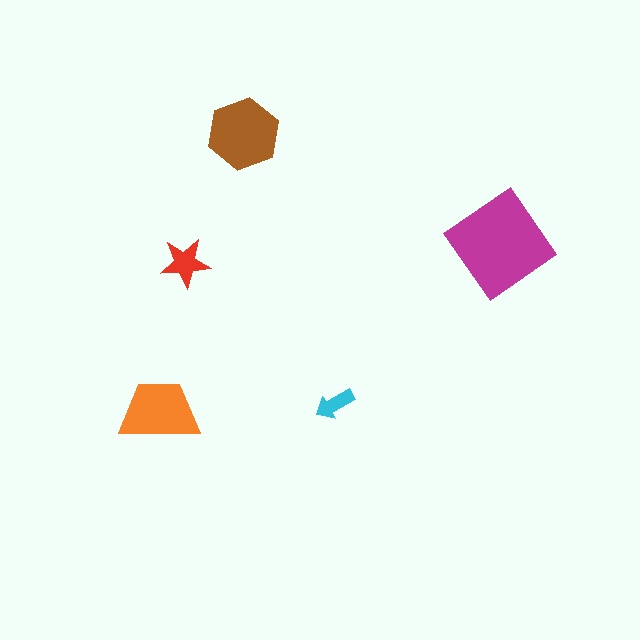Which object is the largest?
The magenta diamond.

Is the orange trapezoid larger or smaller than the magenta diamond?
Smaller.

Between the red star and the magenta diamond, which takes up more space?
The magenta diamond.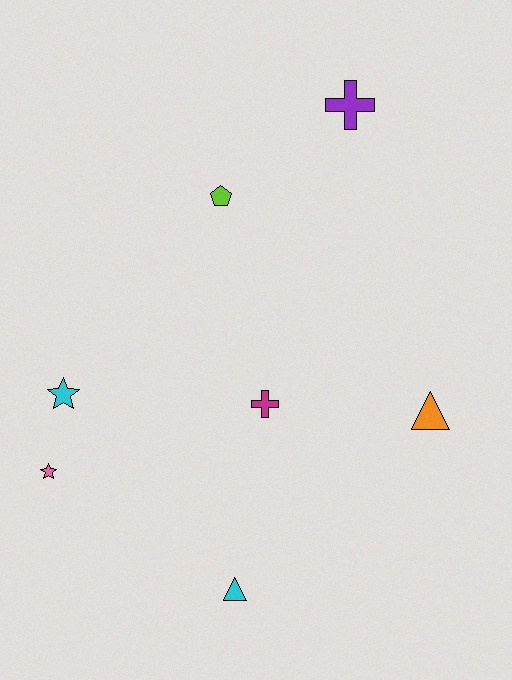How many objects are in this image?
There are 7 objects.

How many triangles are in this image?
There are 2 triangles.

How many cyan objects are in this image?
There are 2 cyan objects.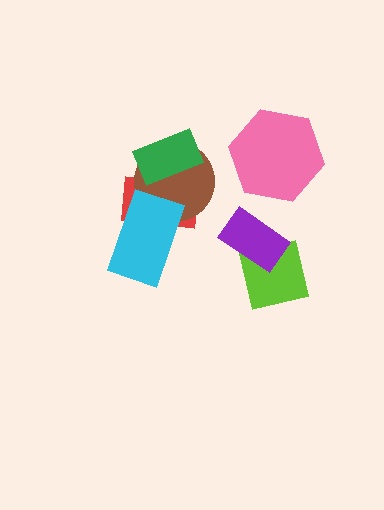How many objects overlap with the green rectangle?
2 objects overlap with the green rectangle.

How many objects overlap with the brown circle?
3 objects overlap with the brown circle.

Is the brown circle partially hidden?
Yes, it is partially covered by another shape.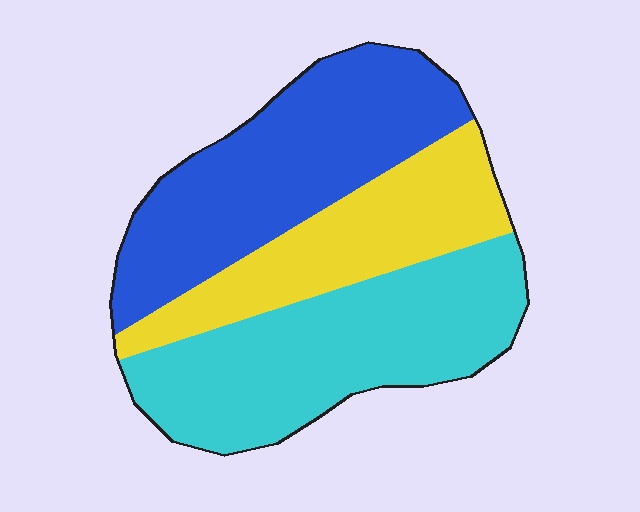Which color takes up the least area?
Yellow, at roughly 25%.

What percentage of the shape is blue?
Blue takes up between a third and a half of the shape.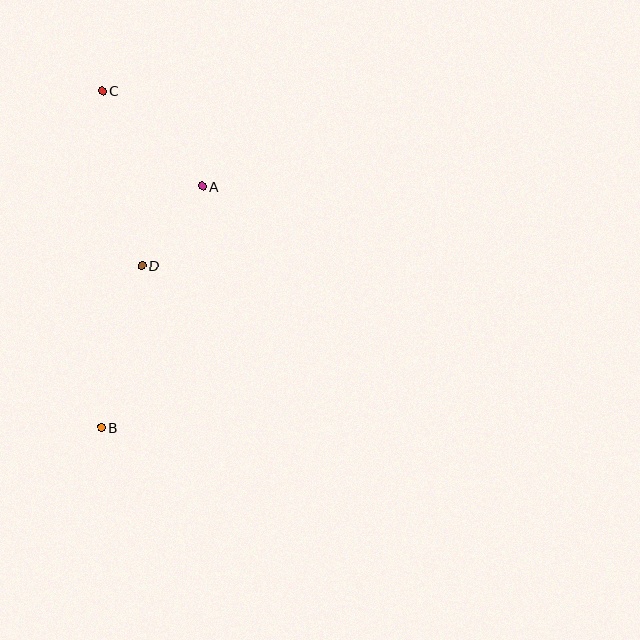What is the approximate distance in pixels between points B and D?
The distance between B and D is approximately 167 pixels.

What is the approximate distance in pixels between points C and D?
The distance between C and D is approximately 179 pixels.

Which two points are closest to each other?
Points A and D are closest to each other.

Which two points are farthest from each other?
Points B and C are farthest from each other.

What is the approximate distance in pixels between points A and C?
The distance between A and C is approximately 139 pixels.